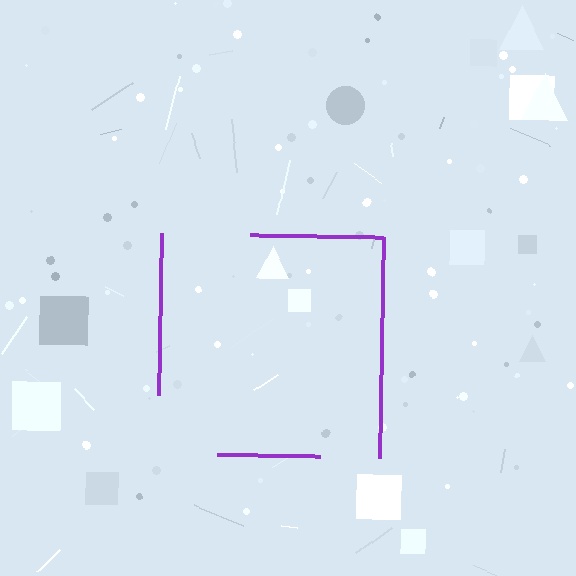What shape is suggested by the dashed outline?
The dashed outline suggests a square.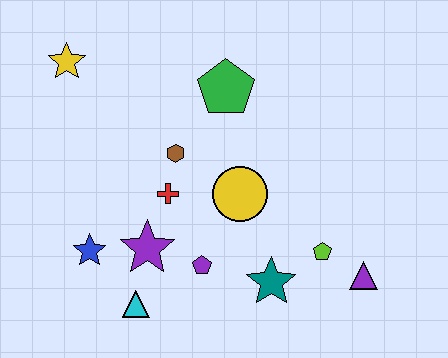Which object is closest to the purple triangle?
The lime pentagon is closest to the purple triangle.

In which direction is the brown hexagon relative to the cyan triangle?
The brown hexagon is above the cyan triangle.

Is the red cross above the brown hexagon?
No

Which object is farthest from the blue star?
The purple triangle is farthest from the blue star.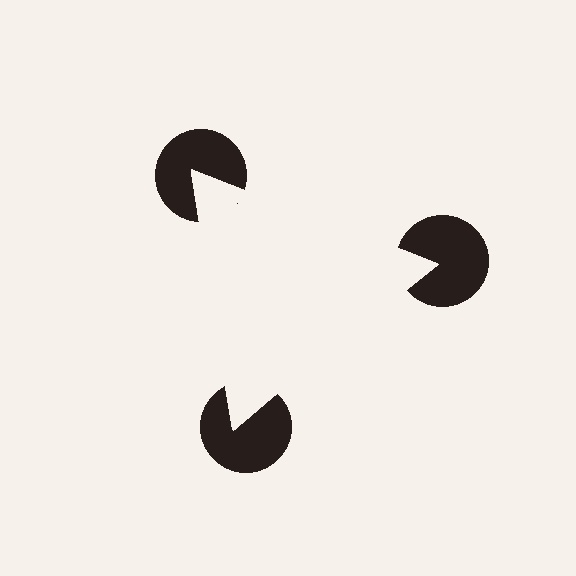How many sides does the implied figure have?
3 sides.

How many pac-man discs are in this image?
There are 3 — one at each vertex of the illusory triangle.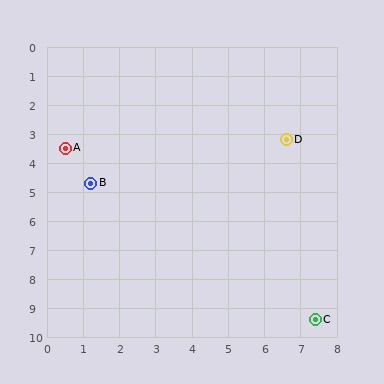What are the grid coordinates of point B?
Point B is at approximately (1.2, 4.7).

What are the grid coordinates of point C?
Point C is at approximately (7.4, 9.4).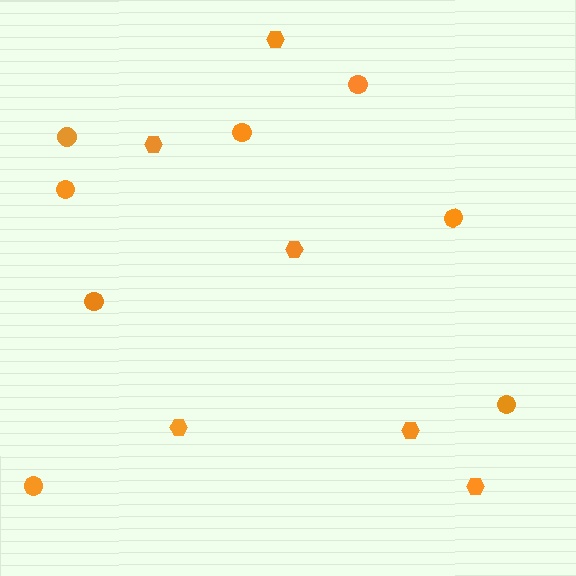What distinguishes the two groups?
There are 2 groups: one group of hexagons (6) and one group of circles (8).